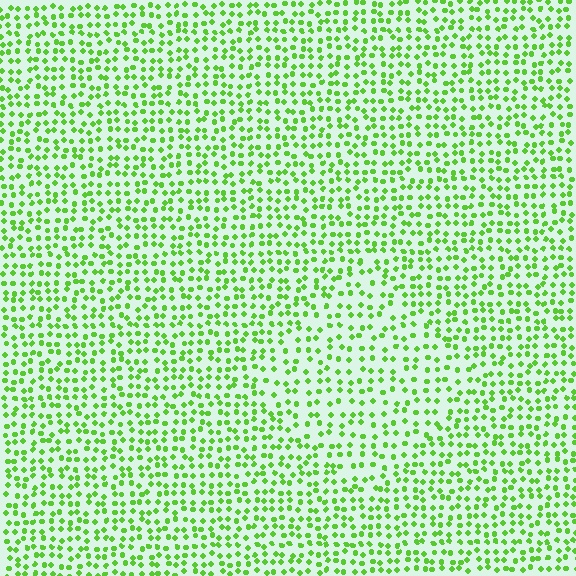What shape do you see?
I see a diamond.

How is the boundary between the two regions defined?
The boundary is defined by a change in element density (approximately 1.5x ratio). All elements are the same color, size, and shape.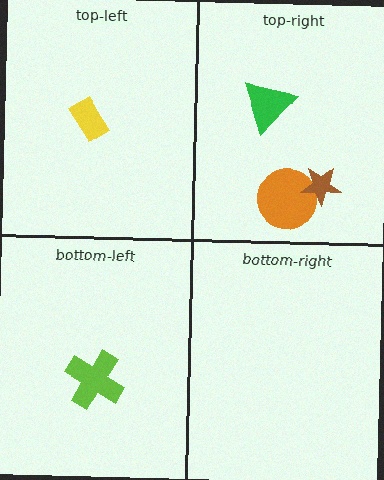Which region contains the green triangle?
The top-right region.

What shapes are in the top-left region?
The yellow rectangle.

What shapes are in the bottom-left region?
The lime cross.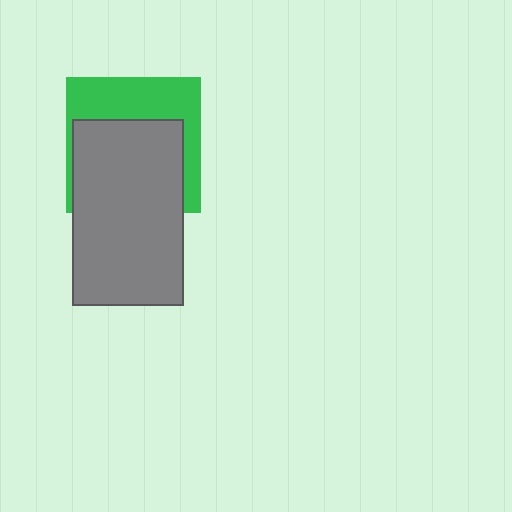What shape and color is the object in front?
The object in front is a gray rectangle.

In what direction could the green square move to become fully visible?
The green square could move up. That would shift it out from behind the gray rectangle entirely.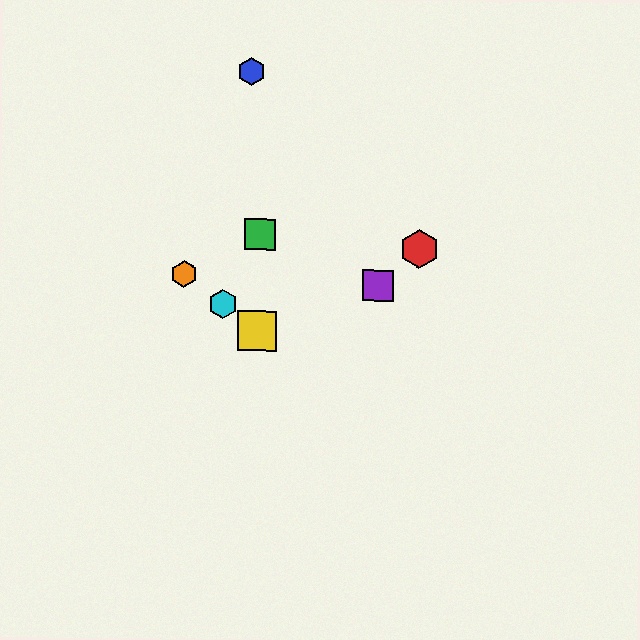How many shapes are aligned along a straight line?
3 shapes (the yellow square, the orange hexagon, the cyan hexagon) are aligned along a straight line.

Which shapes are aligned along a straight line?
The yellow square, the orange hexagon, the cyan hexagon are aligned along a straight line.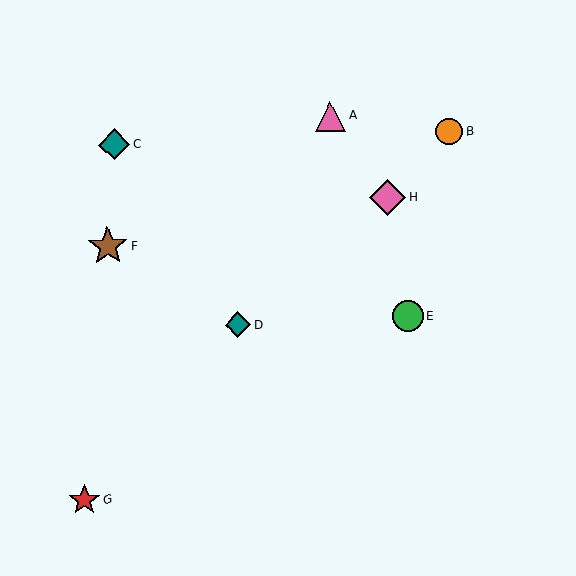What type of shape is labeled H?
Shape H is a pink diamond.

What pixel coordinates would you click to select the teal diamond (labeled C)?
Click at (114, 145) to select the teal diamond C.